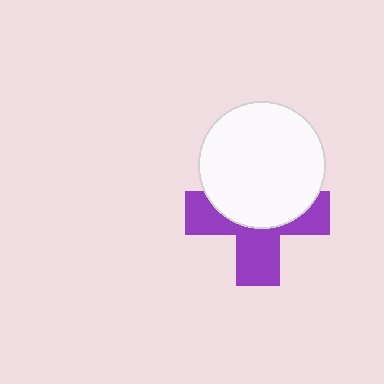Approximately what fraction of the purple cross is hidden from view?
Roughly 50% of the purple cross is hidden behind the white circle.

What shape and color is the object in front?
The object in front is a white circle.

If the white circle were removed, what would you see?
You would see the complete purple cross.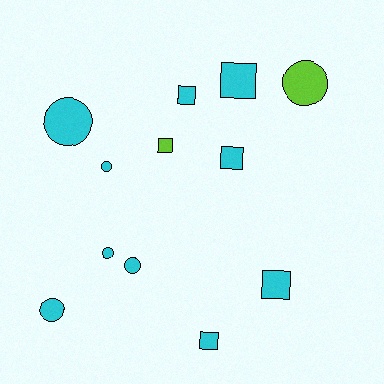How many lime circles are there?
There is 1 lime circle.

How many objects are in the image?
There are 12 objects.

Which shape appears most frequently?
Circle, with 6 objects.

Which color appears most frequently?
Cyan, with 10 objects.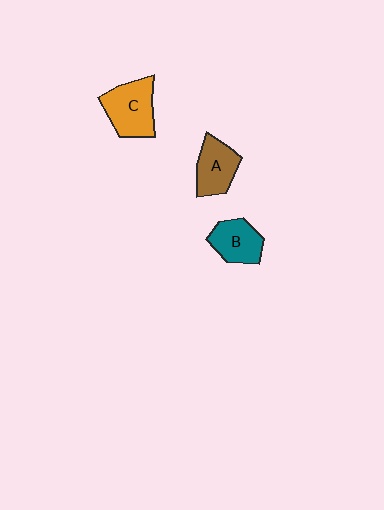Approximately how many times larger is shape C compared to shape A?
Approximately 1.2 times.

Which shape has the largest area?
Shape C (orange).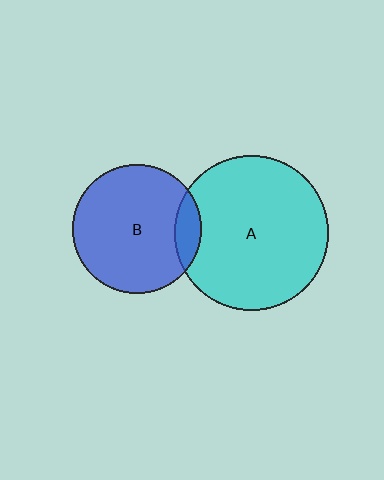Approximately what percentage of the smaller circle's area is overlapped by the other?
Approximately 10%.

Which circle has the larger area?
Circle A (cyan).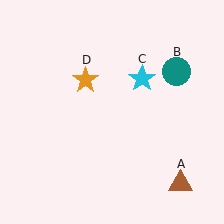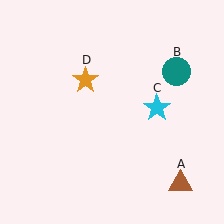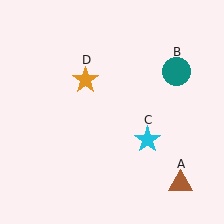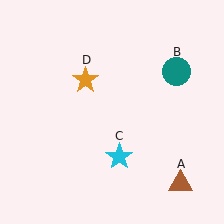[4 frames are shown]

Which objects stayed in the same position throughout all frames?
Brown triangle (object A) and teal circle (object B) and orange star (object D) remained stationary.